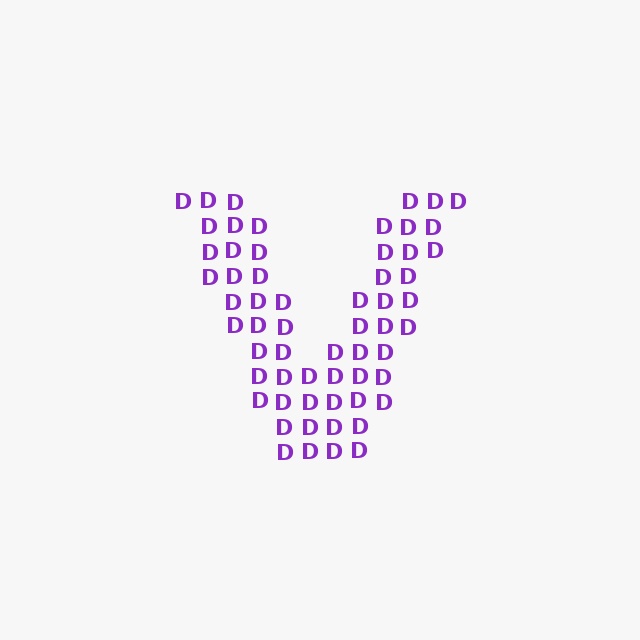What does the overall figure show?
The overall figure shows the letter V.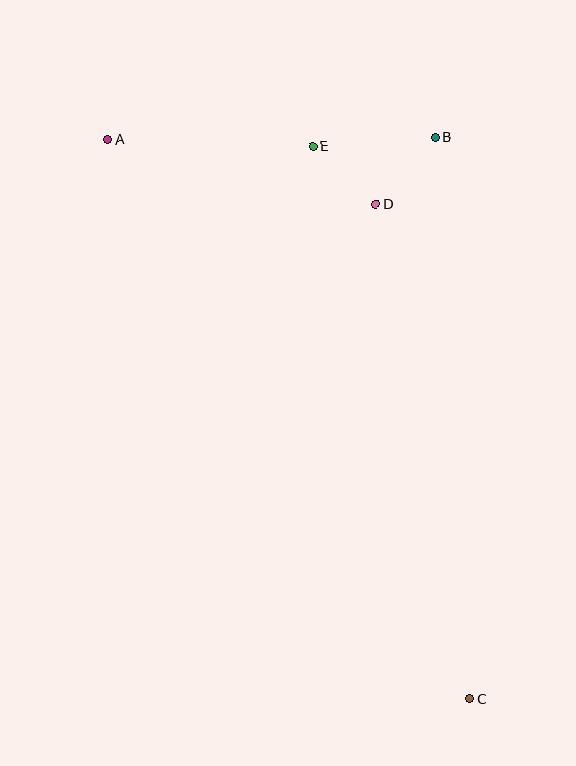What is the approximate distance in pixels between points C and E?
The distance between C and E is approximately 575 pixels.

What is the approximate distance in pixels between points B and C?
The distance between B and C is approximately 563 pixels.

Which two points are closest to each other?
Points D and E are closest to each other.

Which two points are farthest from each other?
Points A and C are farthest from each other.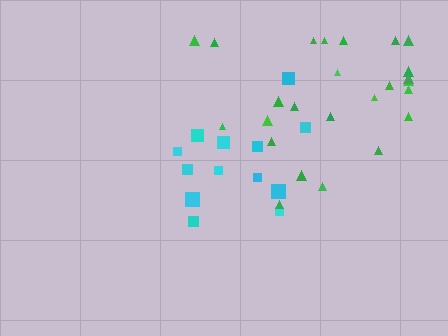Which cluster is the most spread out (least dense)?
Cyan.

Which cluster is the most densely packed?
Green.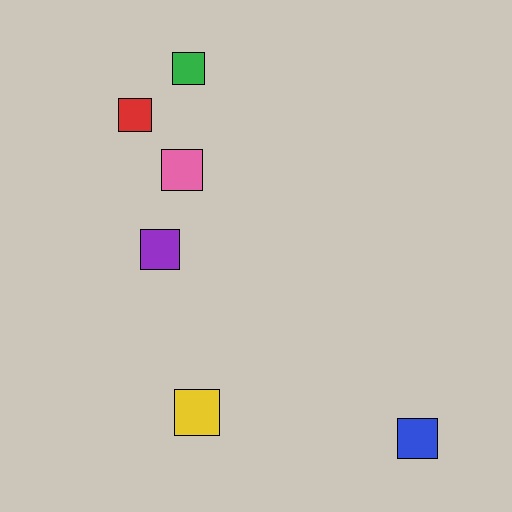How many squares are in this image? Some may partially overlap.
There are 6 squares.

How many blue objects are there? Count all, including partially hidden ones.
There is 1 blue object.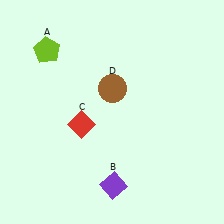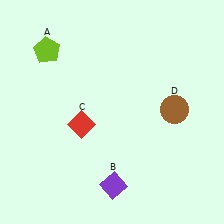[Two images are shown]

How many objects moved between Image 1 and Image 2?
1 object moved between the two images.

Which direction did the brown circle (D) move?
The brown circle (D) moved right.